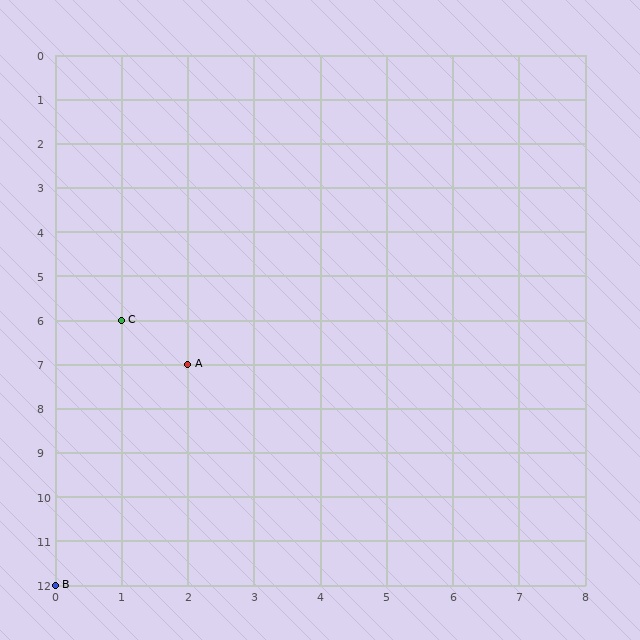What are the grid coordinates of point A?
Point A is at grid coordinates (2, 7).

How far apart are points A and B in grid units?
Points A and B are 2 columns and 5 rows apart (about 5.4 grid units diagonally).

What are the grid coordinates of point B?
Point B is at grid coordinates (0, 12).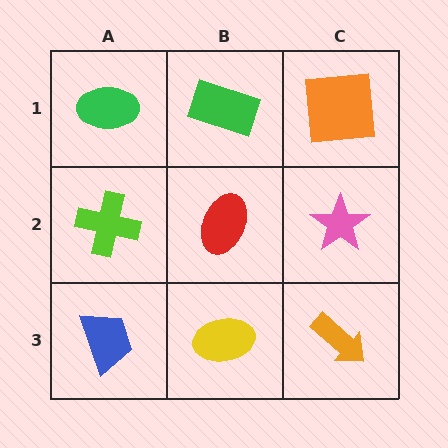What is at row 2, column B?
A red ellipse.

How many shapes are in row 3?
3 shapes.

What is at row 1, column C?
An orange square.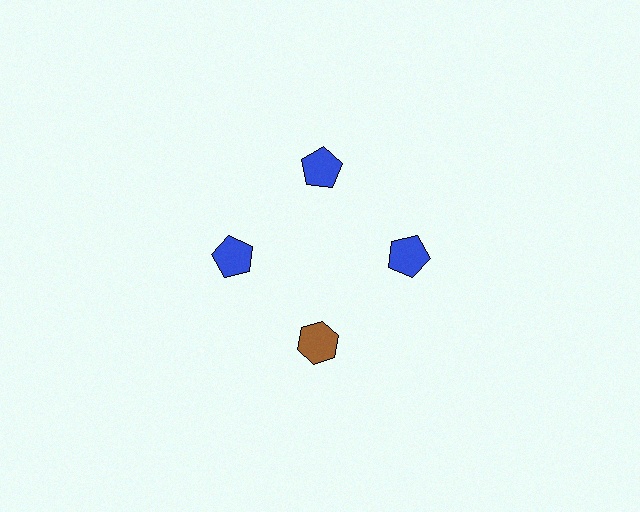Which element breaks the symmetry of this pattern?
The brown hexagon at roughly the 6 o'clock position breaks the symmetry. All other shapes are blue pentagons.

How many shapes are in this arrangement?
There are 4 shapes arranged in a ring pattern.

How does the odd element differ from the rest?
It differs in both color (brown instead of blue) and shape (hexagon instead of pentagon).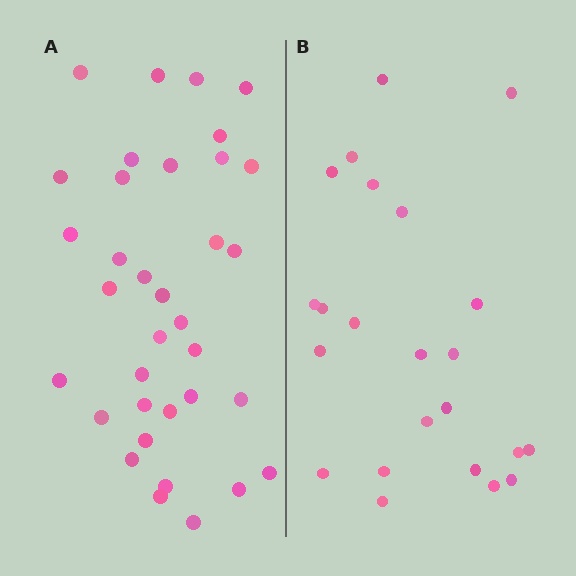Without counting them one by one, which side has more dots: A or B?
Region A (the left region) has more dots.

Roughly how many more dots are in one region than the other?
Region A has roughly 12 or so more dots than region B.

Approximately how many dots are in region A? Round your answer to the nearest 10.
About 40 dots. (The exact count is 35, which rounds to 40.)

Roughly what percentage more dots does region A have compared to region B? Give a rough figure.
About 50% more.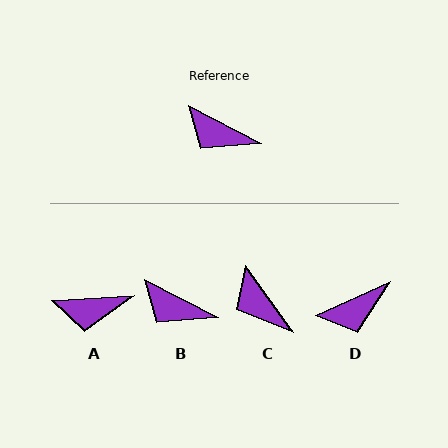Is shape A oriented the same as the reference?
No, it is off by about 31 degrees.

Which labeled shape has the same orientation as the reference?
B.